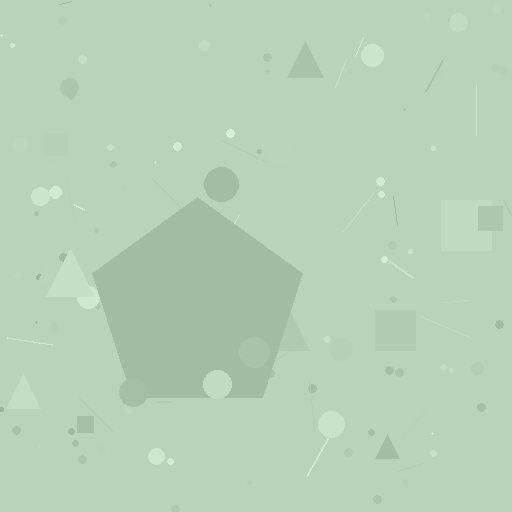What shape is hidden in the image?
A pentagon is hidden in the image.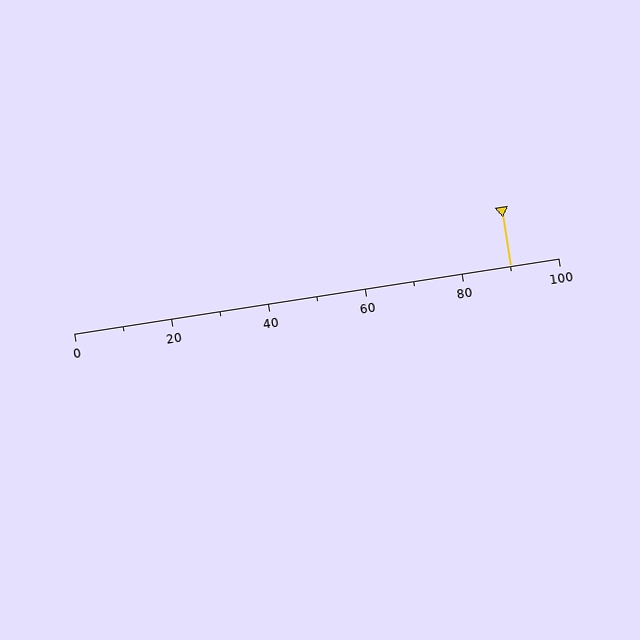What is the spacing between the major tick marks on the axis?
The major ticks are spaced 20 apart.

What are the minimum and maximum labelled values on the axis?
The axis runs from 0 to 100.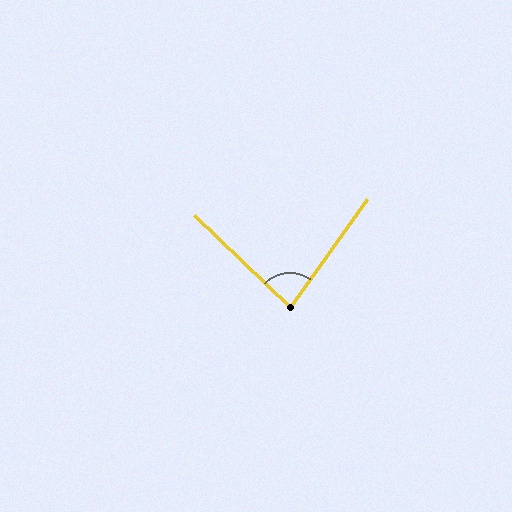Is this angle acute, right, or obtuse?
It is acute.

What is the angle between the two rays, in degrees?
Approximately 82 degrees.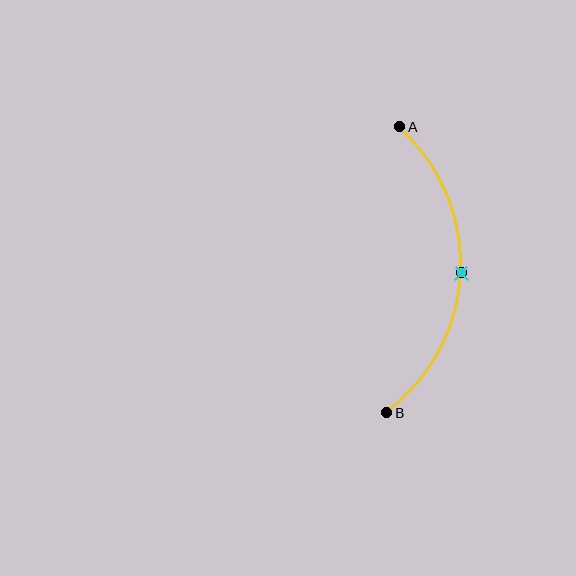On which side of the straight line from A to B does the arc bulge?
The arc bulges to the right of the straight line connecting A and B.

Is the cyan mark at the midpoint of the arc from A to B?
Yes. The cyan mark lies on the arc at equal arc-length from both A and B — it is the arc midpoint.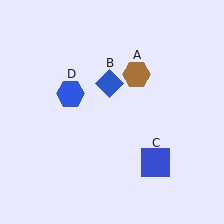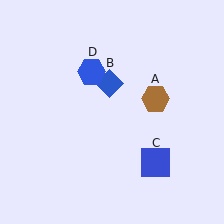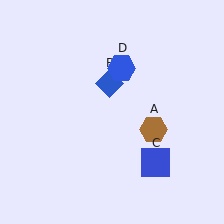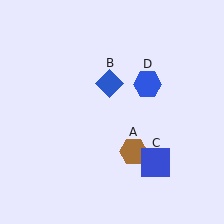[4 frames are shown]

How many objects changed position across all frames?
2 objects changed position: brown hexagon (object A), blue hexagon (object D).